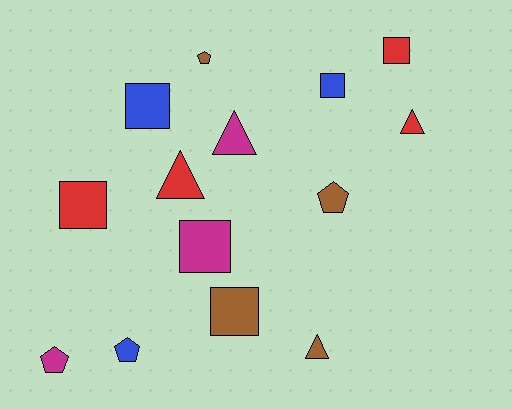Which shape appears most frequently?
Square, with 6 objects.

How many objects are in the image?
There are 14 objects.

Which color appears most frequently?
Brown, with 4 objects.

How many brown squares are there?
There is 1 brown square.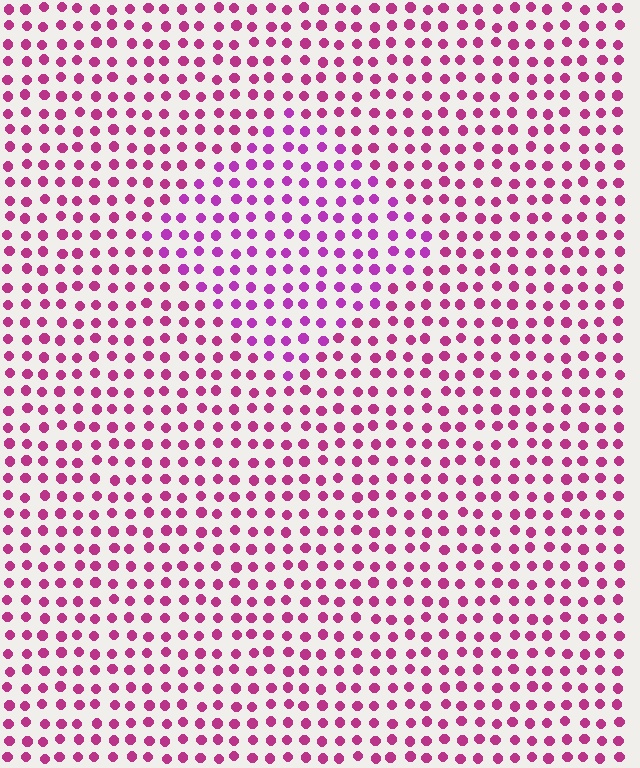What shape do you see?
I see a diamond.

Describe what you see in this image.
The image is filled with small magenta elements in a uniform arrangement. A diamond-shaped region is visible where the elements are tinted to a slightly different hue, forming a subtle color boundary.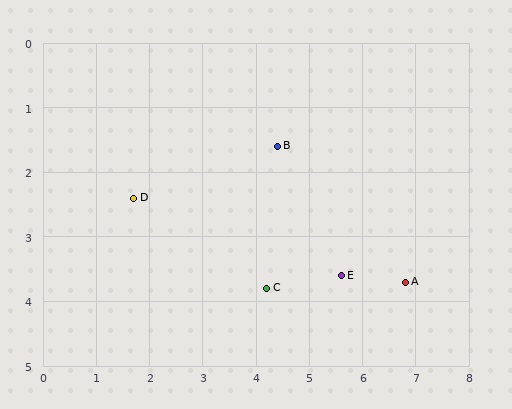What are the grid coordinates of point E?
Point E is at approximately (5.6, 3.6).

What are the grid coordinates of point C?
Point C is at approximately (4.2, 3.8).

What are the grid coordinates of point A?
Point A is at approximately (6.8, 3.7).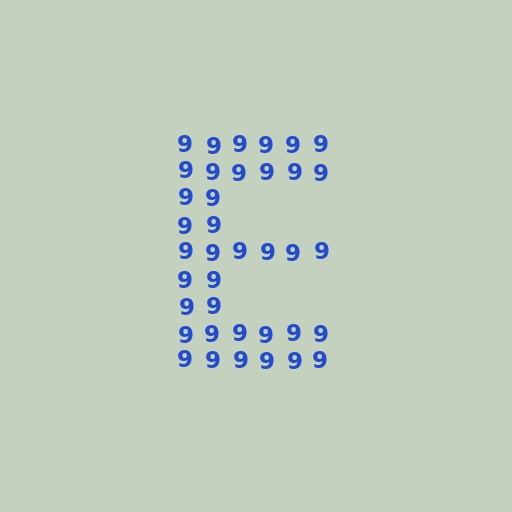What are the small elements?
The small elements are digit 9's.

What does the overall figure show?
The overall figure shows the letter E.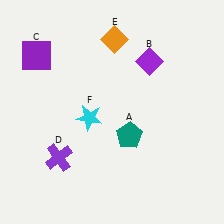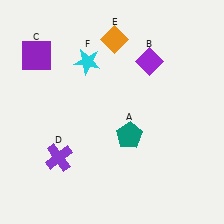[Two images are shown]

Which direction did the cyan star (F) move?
The cyan star (F) moved up.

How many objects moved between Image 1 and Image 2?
1 object moved between the two images.